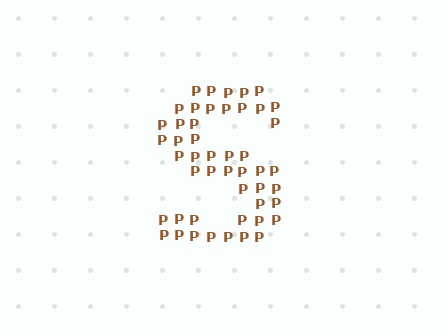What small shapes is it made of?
It is made of small letter P's.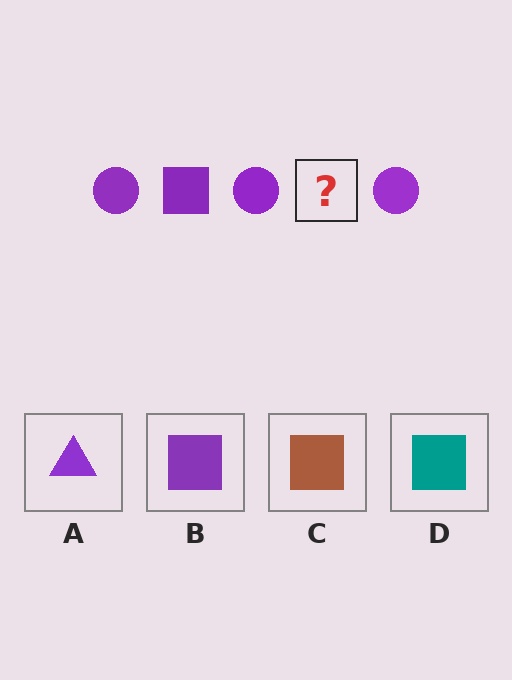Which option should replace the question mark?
Option B.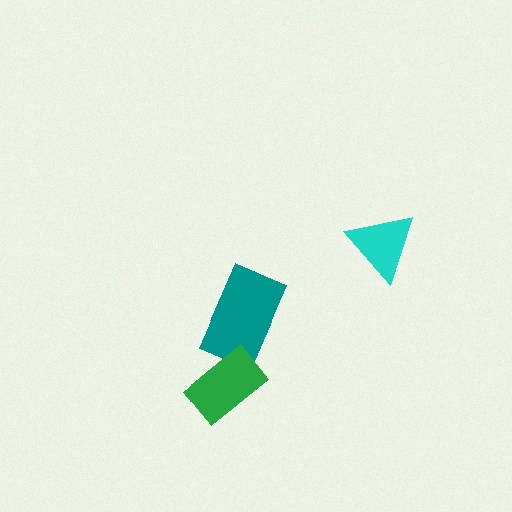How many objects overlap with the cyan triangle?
0 objects overlap with the cyan triangle.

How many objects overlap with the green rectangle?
1 object overlaps with the green rectangle.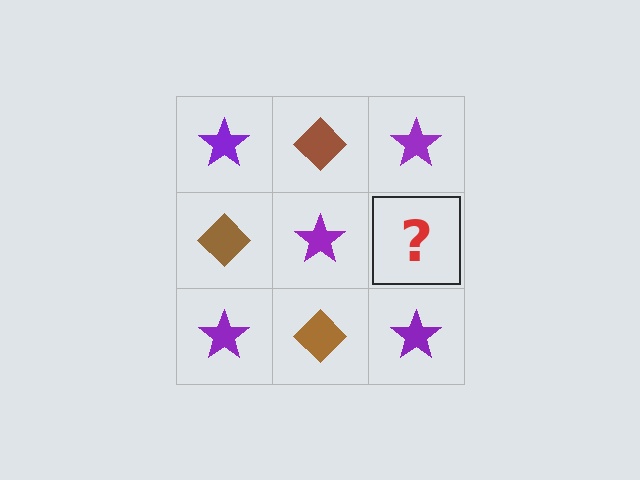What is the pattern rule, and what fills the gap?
The rule is that it alternates purple star and brown diamond in a checkerboard pattern. The gap should be filled with a brown diamond.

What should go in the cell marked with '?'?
The missing cell should contain a brown diamond.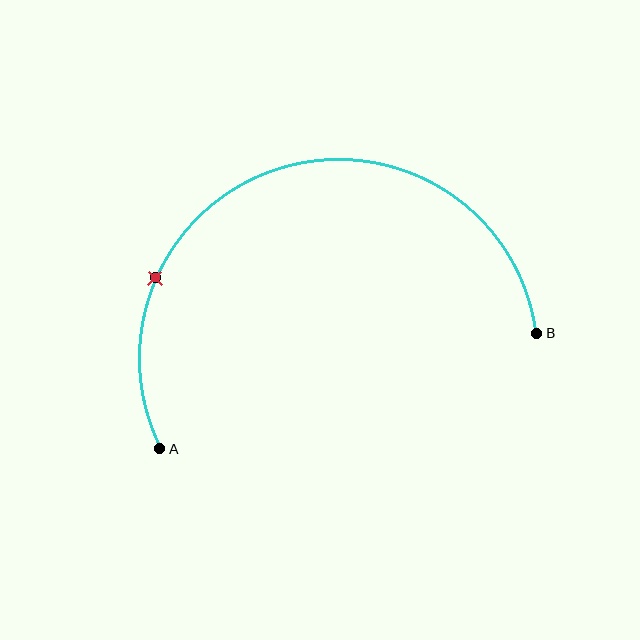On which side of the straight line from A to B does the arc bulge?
The arc bulges above the straight line connecting A and B.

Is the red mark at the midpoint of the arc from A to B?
No. The red mark lies on the arc but is closer to endpoint A. The arc midpoint would be at the point on the curve equidistant along the arc from both A and B.